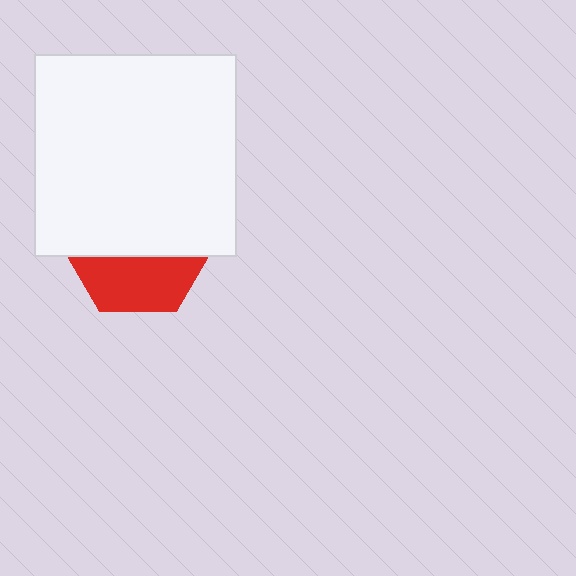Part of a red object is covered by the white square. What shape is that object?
It is a hexagon.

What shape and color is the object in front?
The object in front is a white square.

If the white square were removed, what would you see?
You would see the complete red hexagon.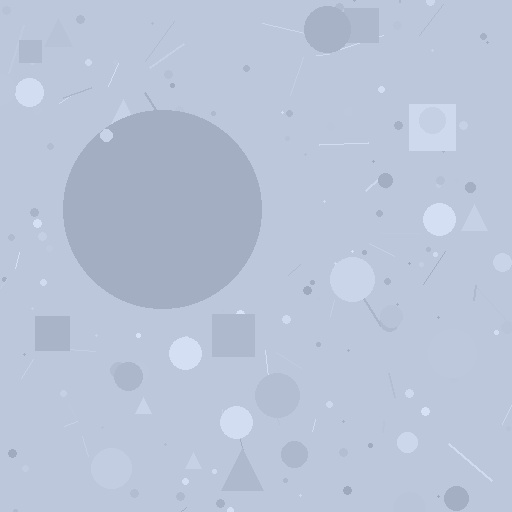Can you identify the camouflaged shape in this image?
The camouflaged shape is a circle.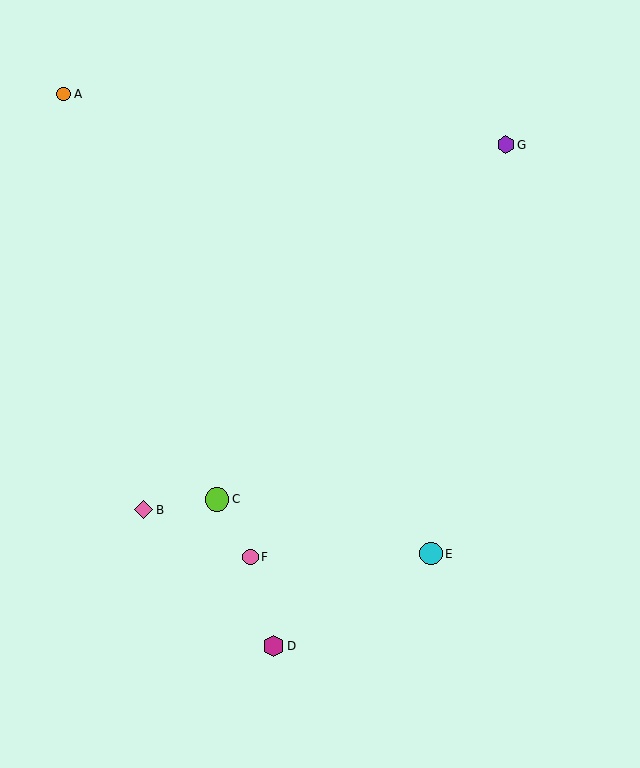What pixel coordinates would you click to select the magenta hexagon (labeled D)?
Click at (273, 646) to select the magenta hexagon D.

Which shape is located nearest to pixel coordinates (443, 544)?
The cyan circle (labeled E) at (431, 554) is nearest to that location.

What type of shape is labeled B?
Shape B is a pink diamond.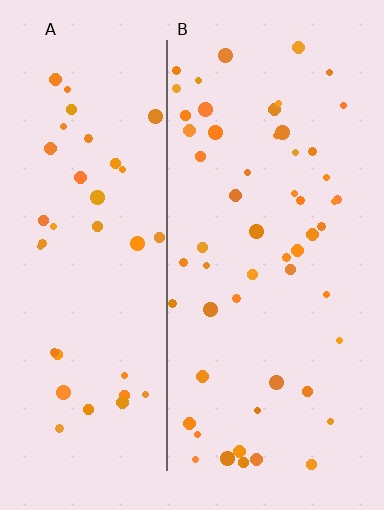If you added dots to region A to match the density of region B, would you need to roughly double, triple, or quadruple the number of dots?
Approximately double.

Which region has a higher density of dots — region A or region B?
B (the right).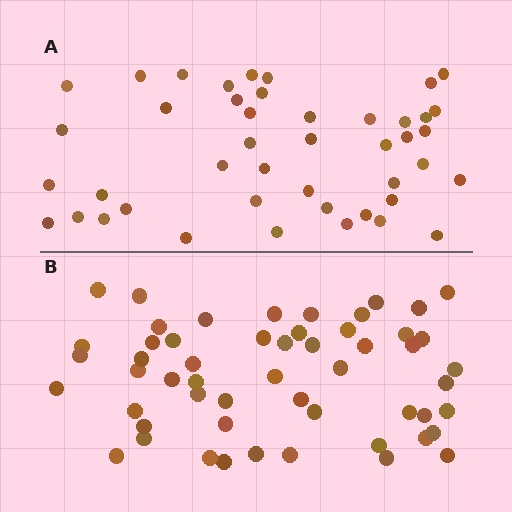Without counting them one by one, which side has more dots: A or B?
Region B (the bottom region) has more dots.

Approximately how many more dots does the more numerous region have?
Region B has roughly 10 or so more dots than region A.